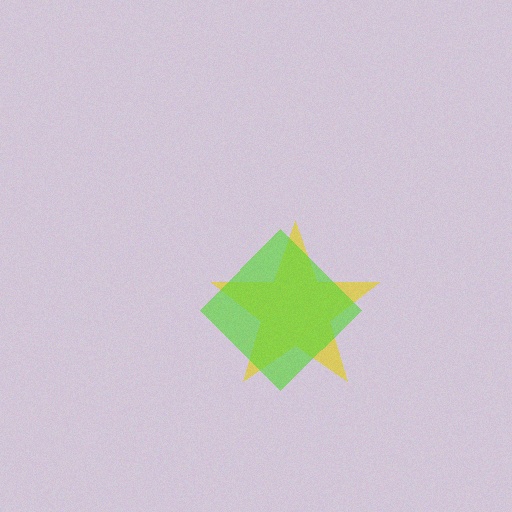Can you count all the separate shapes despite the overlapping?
Yes, there are 2 separate shapes.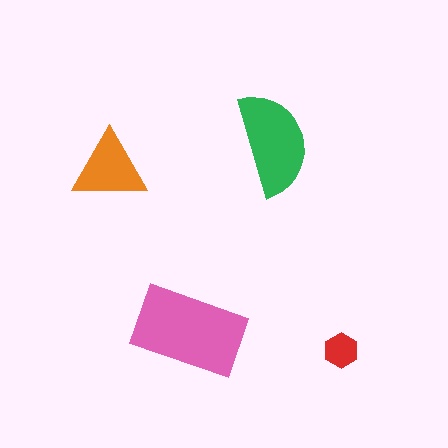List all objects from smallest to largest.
The red hexagon, the orange triangle, the green semicircle, the pink rectangle.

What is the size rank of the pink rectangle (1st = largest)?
1st.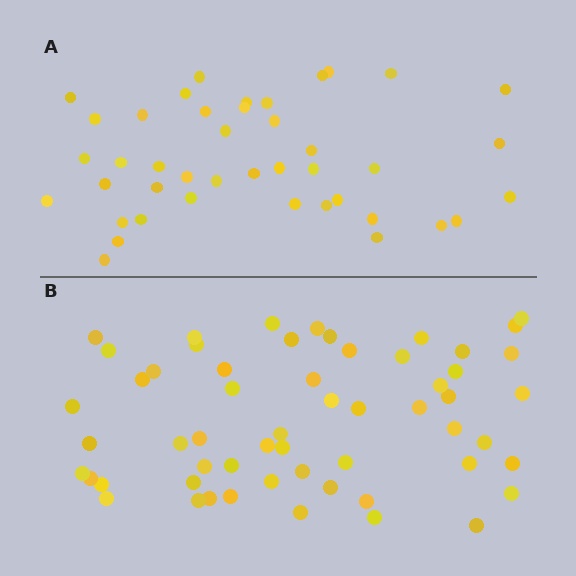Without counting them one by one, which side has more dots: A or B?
Region B (the bottom region) has more dots.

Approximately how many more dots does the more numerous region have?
Region B has approximately 15 more dots than region A.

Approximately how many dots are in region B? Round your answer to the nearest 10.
About 60 dots. (The exact count is 57, which rounds to 60.)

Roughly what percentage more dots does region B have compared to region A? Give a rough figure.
About 35% more.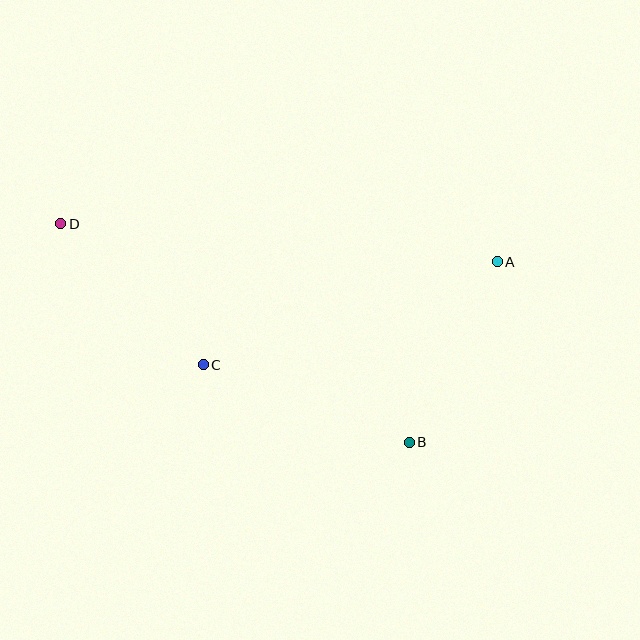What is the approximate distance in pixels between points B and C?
The distance between B and C is approximately 220 pixels.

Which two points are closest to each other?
Points A and B are closest to each other.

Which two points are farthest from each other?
Points A and D are farthest from each other.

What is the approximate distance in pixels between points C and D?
The distance between C and D is approximately 201 pixels.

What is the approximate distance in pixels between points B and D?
The distance between B and D is approximately 411 pixels.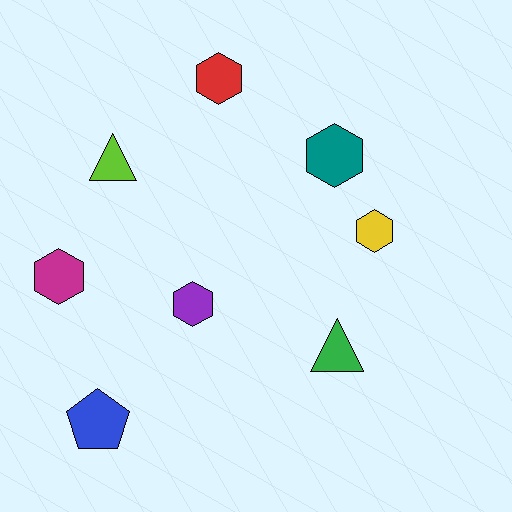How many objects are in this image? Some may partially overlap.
There are 8 objects.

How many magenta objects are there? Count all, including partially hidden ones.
There is 1 magenta object.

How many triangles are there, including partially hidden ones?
There are 2 triangles.